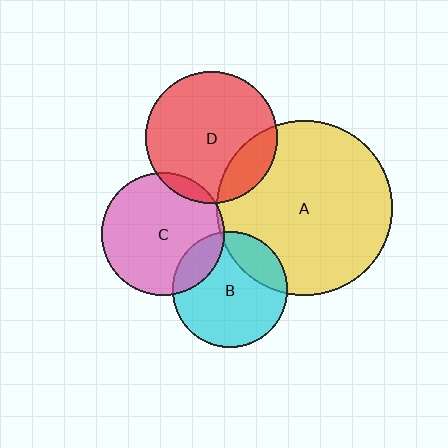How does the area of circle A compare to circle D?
Approximately 1.8 times.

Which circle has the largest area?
Circle A (yellow).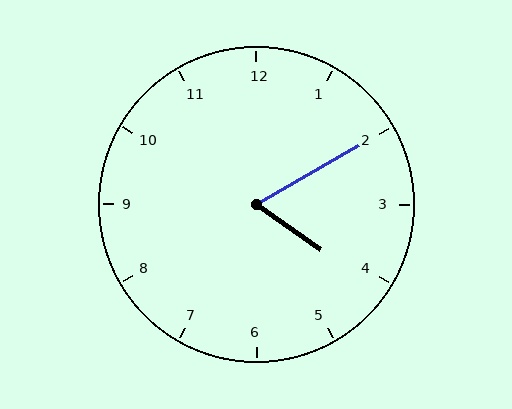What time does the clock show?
4:10.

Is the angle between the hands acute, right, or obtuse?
It is acute.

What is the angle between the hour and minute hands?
Approximately 65 degrees.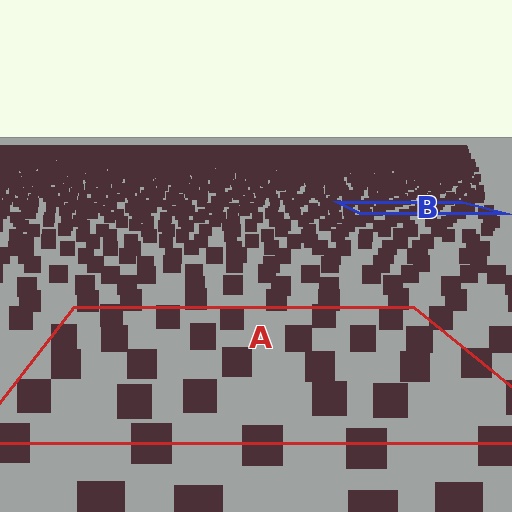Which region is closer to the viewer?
Region A is closer. The texture elements there are larger and more spread out.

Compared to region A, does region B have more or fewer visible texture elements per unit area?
Region B has more texture elements per unit area — they are packed more densely because it is farther away.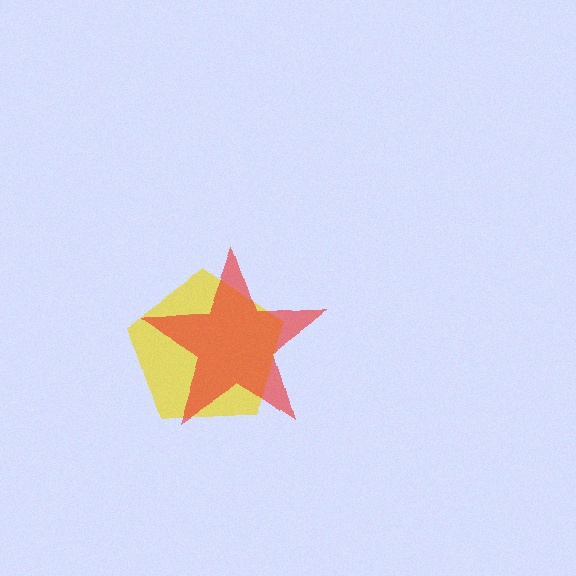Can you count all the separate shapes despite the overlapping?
Yes, there are 2 separate shapes.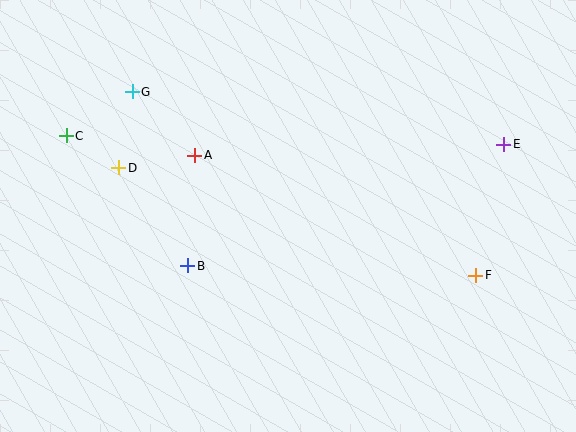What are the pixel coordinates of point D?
Point D is at (119, 168).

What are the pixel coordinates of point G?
Point G is at (132, 92).